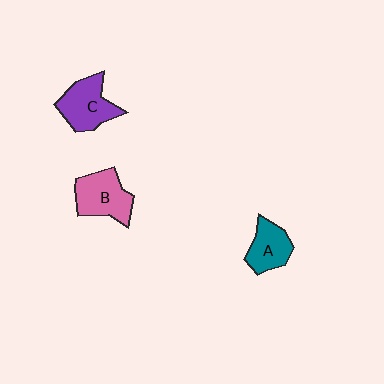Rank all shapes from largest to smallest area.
From largest to smallest: B (pink), C (purple), A (teal).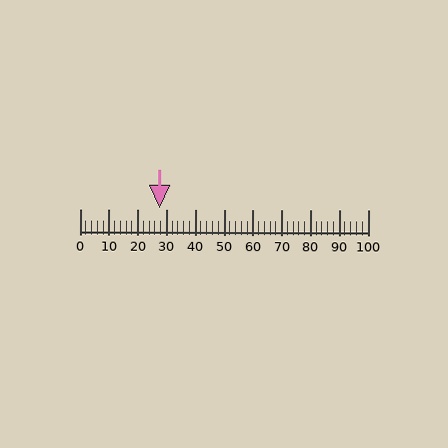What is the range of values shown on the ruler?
The ruler shows values from 0 to 100.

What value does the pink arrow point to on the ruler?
The pink arrow points to approximately 28.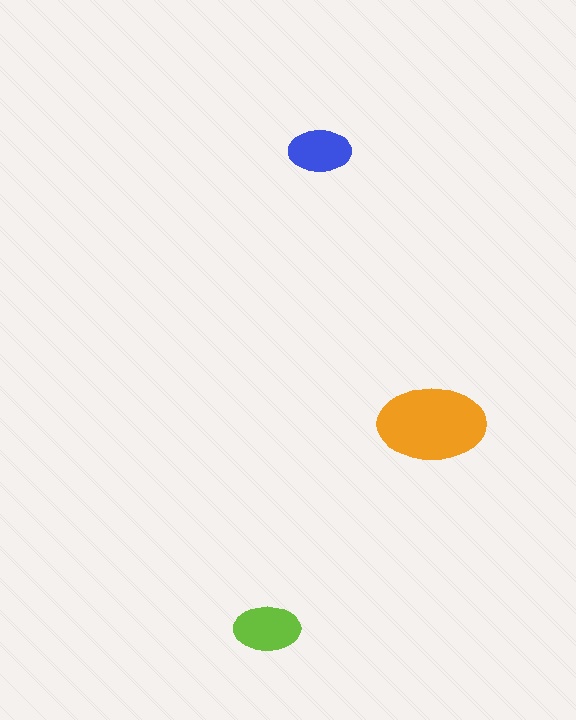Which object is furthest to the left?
The lime ellipse is leftmost.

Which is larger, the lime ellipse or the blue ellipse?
The lime one.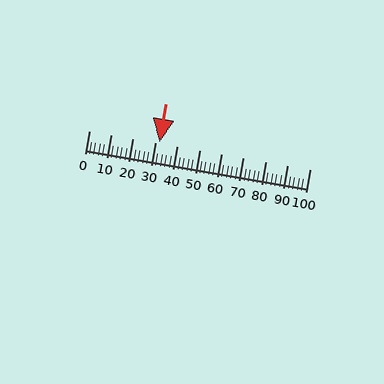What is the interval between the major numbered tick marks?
The major tick marks are spaced 10 units apart.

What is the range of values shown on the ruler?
The ruler shows values from 0 to 100.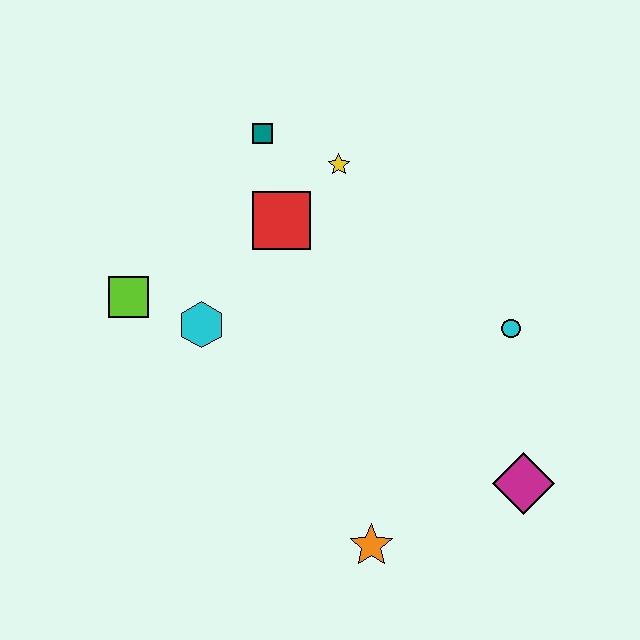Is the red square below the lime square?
No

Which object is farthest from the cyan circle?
The lime square is farthest from the cyan circle.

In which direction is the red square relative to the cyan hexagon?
The red square is above the cyan hexagon.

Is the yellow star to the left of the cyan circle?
Yes